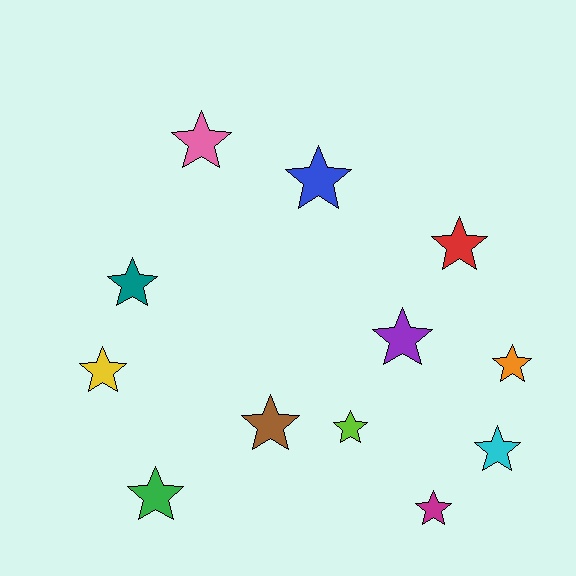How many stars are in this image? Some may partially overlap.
There are 12 stars.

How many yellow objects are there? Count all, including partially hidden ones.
There is 1 yellow object.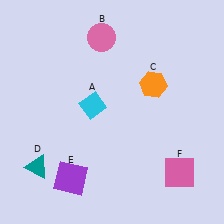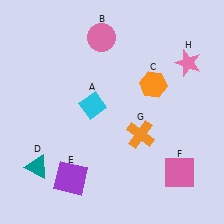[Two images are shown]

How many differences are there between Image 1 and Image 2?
There are 2 differences between the two images.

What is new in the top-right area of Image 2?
A pink star (H) was added in the top-right area of Image 2.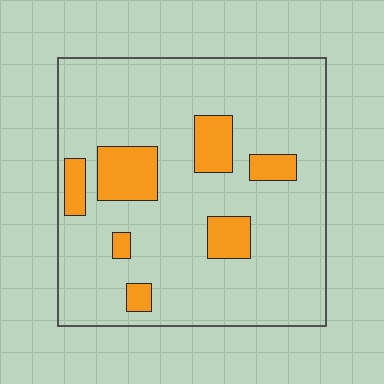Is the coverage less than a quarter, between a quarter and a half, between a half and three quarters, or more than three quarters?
Less than a quarter.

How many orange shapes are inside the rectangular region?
7.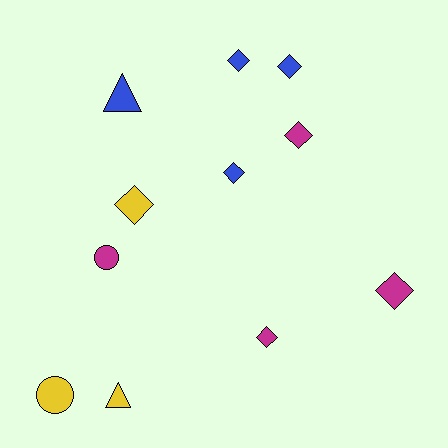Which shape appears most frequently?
Diamond, with 7 objects.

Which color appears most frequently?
Magenta, with 4 objects.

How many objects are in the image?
There are 11 objects.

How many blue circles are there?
There are no blue circles.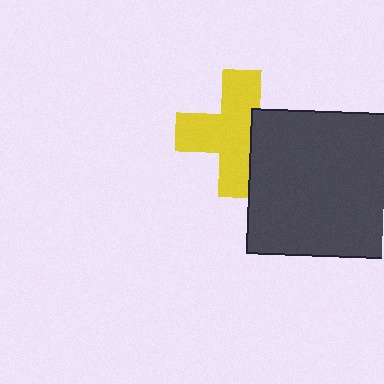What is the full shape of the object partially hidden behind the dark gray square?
The partially hidden object is a yellow cross.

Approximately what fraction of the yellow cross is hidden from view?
Roughly 30% of the yellow cross is hidden behind the dark gray square.